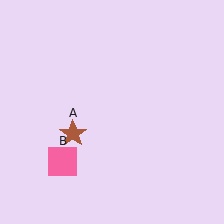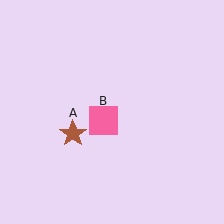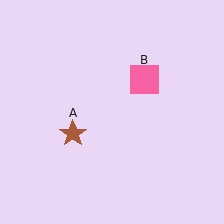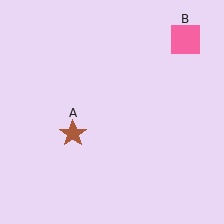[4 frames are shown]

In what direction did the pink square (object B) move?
The pink square (object B) moved up and to the right.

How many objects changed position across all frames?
1 object changed position: pink square (object B).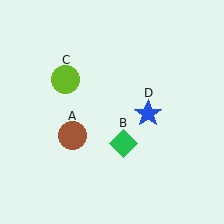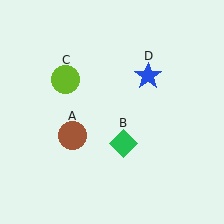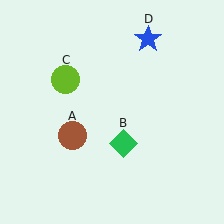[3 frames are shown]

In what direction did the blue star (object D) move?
The blue star (object D) moved up.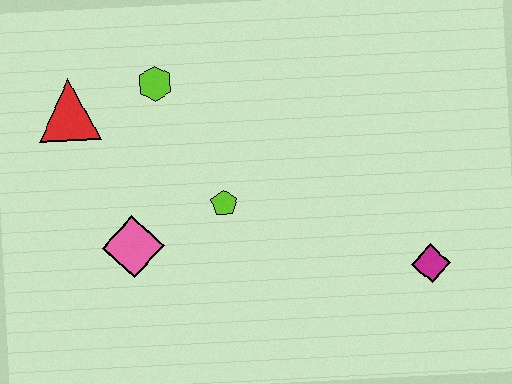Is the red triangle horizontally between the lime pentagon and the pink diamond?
No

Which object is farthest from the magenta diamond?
The red triangle is farthest from the magenta diamond.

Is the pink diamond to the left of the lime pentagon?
Yes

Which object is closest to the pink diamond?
The lime pentagon is closest to the pink diamond.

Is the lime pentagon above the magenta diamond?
Yes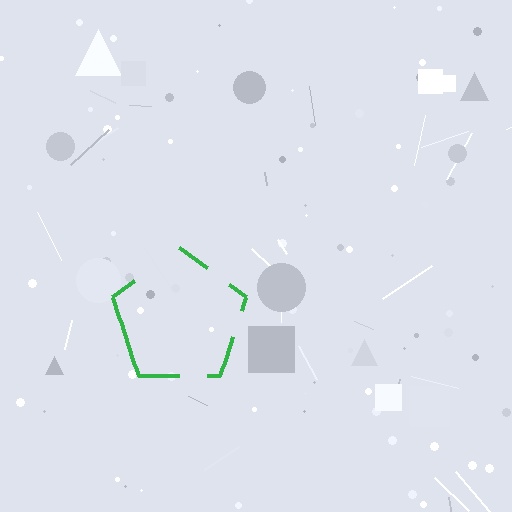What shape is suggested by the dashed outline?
The dashed outline suggests a pentagon.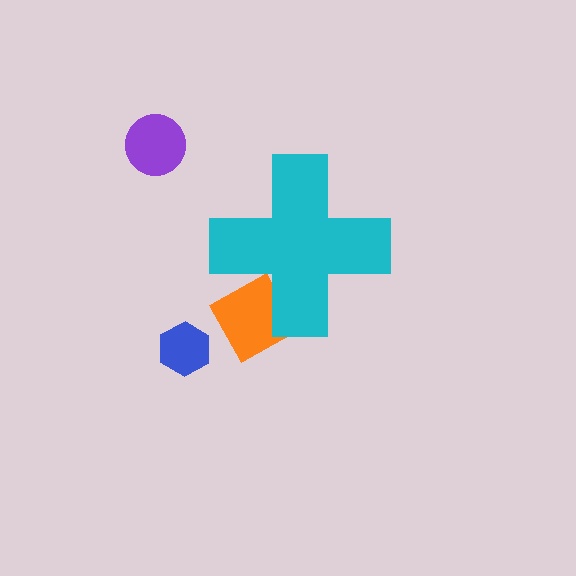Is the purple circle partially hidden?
No, the purple circle is fully visible.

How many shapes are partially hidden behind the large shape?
1 shape is partially hidden.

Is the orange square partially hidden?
Yes, the orange square is partially hidden behind the cyan cross.